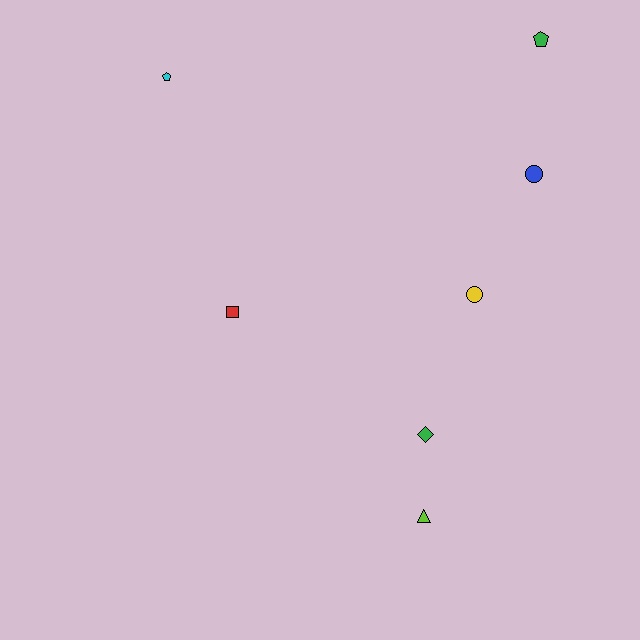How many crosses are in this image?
There are no crosses.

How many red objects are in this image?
There is 1 red object.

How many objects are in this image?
There are 7 objects.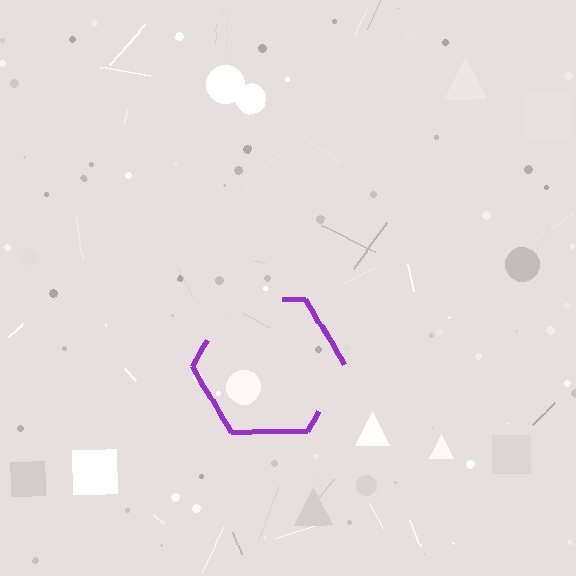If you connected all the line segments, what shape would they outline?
They would outline a hexagon.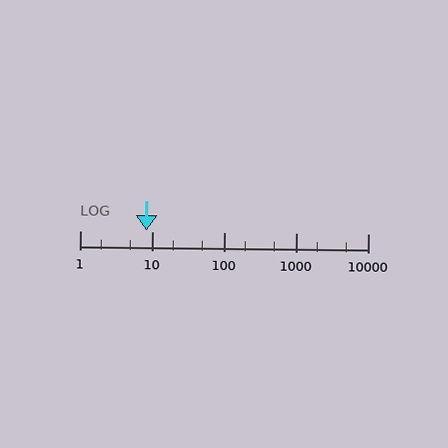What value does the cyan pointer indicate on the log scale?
The pointer indicates approximately 8.5.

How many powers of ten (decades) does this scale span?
The scale spans 4 decades, from 1 to 10000.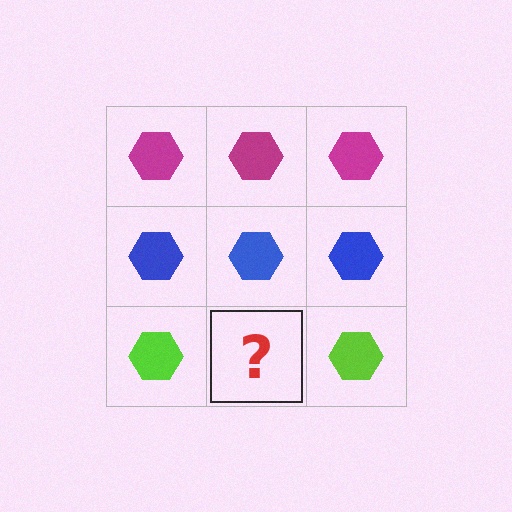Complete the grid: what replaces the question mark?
The question mark should be replaced with a lime hexagon.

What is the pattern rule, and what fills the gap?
The rule is that each row has a consistent color. The gap should be filled with a lime hexagon.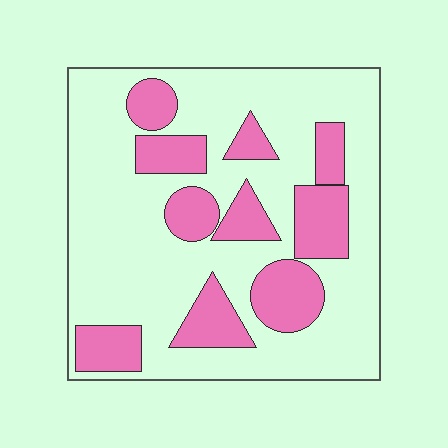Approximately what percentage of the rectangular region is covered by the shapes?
Approximately 30%.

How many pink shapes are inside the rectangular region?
10.